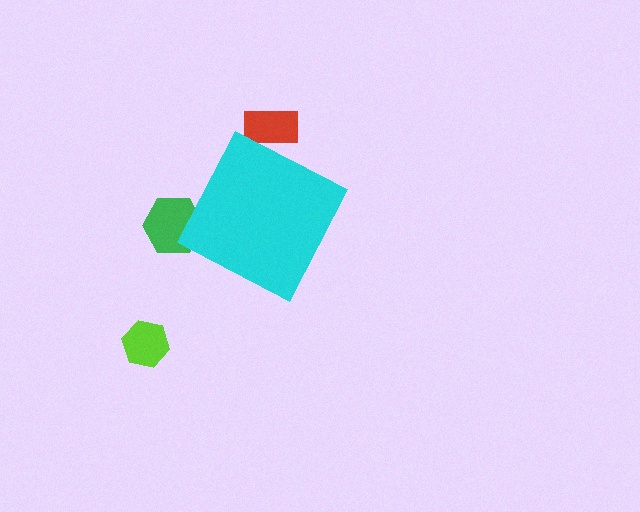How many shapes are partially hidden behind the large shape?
2 shapes are partially hidden.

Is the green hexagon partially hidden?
Yes, the green hexagon is partially hidden behind the cyan diamond.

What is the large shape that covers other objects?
A cyan diamond.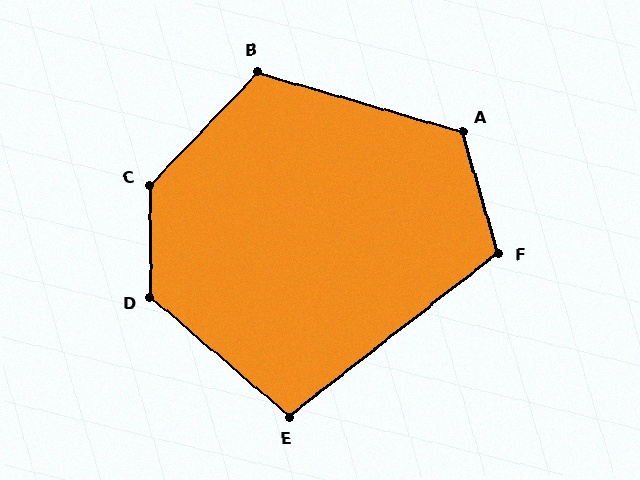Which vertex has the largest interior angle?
C, at approximately 136 degrees.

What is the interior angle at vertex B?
Approximately 118 degrees (obtuse).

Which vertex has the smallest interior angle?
E, at approximately 101 degrees.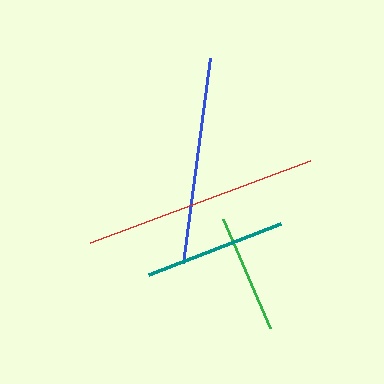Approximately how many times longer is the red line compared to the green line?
The red line is approximately 2.0 times the length of the green line.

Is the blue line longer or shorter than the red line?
The red line is longer than the blue line.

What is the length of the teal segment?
The teal segment is approximately 141 pixels long.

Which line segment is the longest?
The red line is the longest at approximately 236 pixels.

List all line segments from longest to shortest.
From longest to shortest: red, blue, teal, green.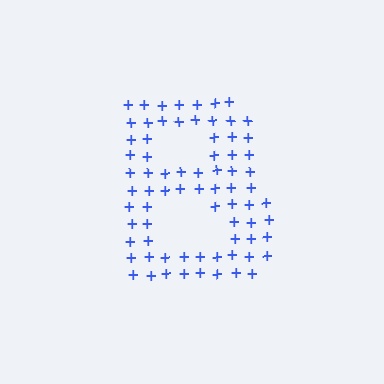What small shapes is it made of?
It is made of small plus signs.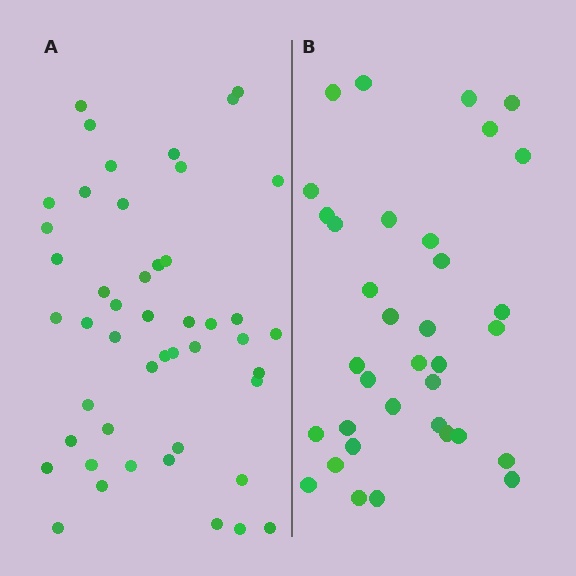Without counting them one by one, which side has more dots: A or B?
Region A (the left region) has more dots.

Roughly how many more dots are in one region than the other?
Region A has roughly 12 or so more dots than region B.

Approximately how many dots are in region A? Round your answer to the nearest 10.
About 50 dots. (The exact count is 47, which rounds to 50.)